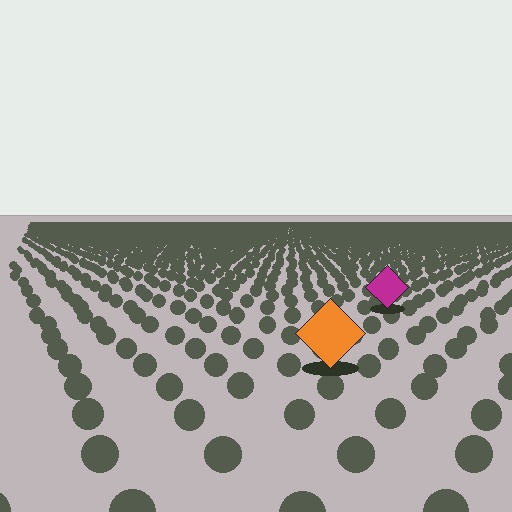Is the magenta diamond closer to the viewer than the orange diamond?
No. The orange diamond is closer — you can tell from the texture gradient: the ground texture is coarser near it.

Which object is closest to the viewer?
The orange diamond is closest. The texture marks near it are larger and more spread out.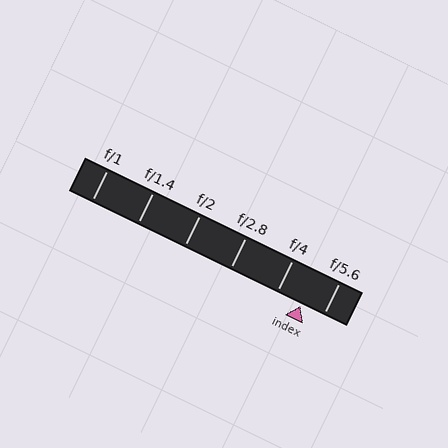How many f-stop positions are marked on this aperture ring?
There are 6 f-stop positions marked.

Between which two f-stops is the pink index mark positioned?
The index mark is between f/4 and f/5.6.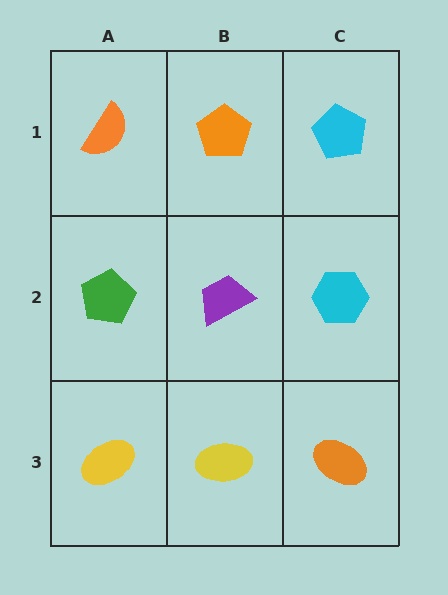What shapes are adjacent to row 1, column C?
A cyan hexagon (row 2, column C), an orange pentagon (row 1, column B).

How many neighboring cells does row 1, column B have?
3.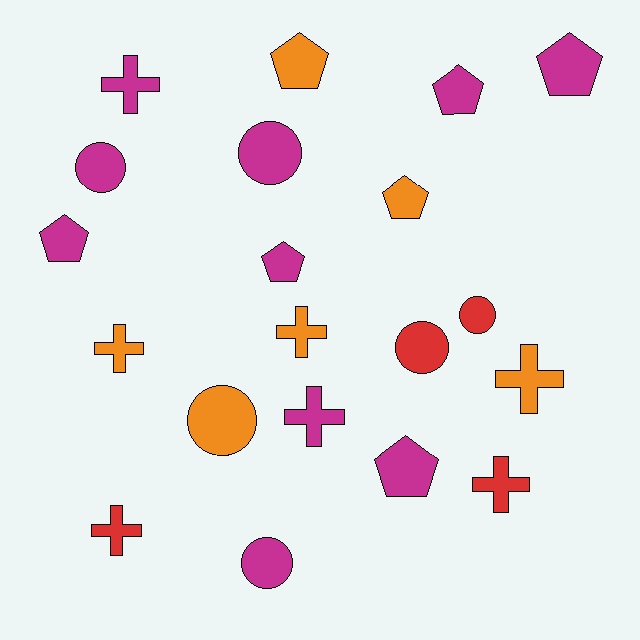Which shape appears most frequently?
Pentagon, with 7 objects.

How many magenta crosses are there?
There are 2 magenta crosses.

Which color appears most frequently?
Magenta, with 10 objects.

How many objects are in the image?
There are 20 objects.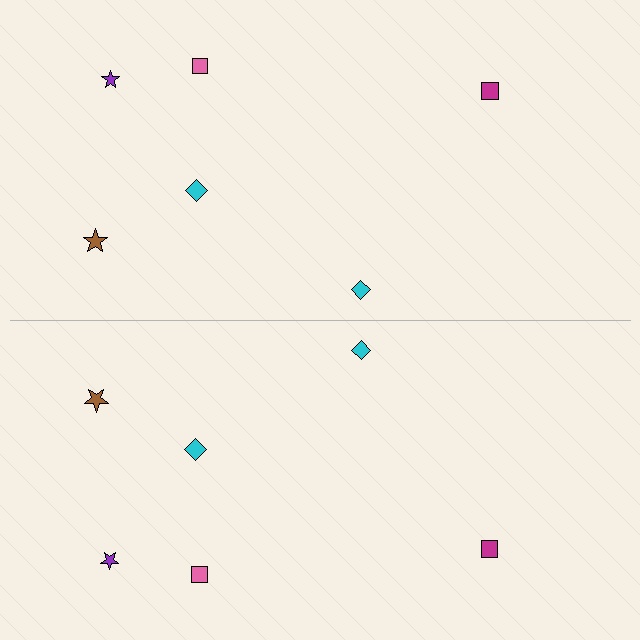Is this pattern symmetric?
Yes, this pattern has bilateral (reflection) symmetry.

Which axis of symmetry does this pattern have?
The pattern has a horizontal axis of symmetry running through the center of the image.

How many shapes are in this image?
There are 12 shapes in this image.